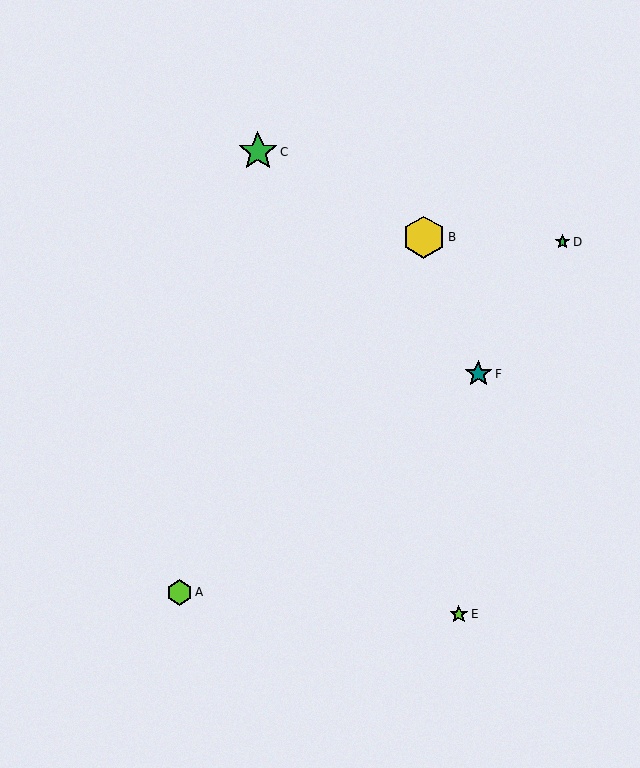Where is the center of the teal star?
The center of the teal star is at (478, 374).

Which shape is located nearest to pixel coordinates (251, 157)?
The green star (labeled C) at (258, 152) is nearest to that location.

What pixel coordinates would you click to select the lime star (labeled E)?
Click at (459, 614) to select the lime star E.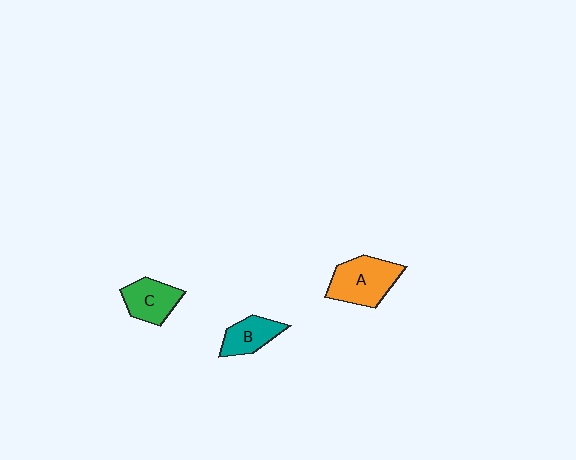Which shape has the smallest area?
Shape B (teal).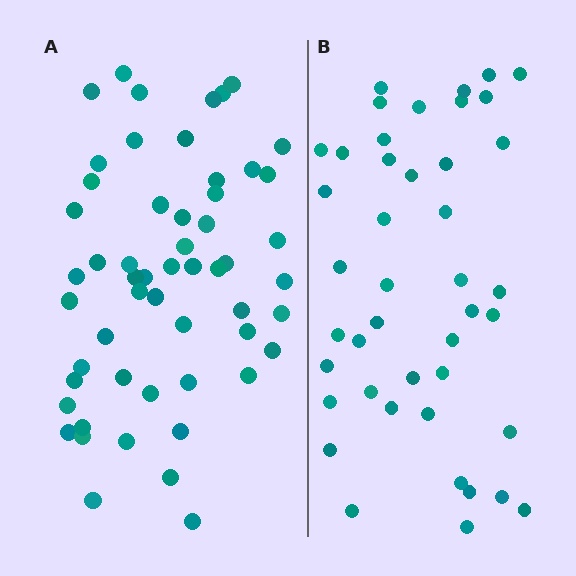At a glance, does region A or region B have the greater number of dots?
Region A (the left region) has more dots.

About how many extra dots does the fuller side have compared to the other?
Region A has roughly 12 or so more dots than region B.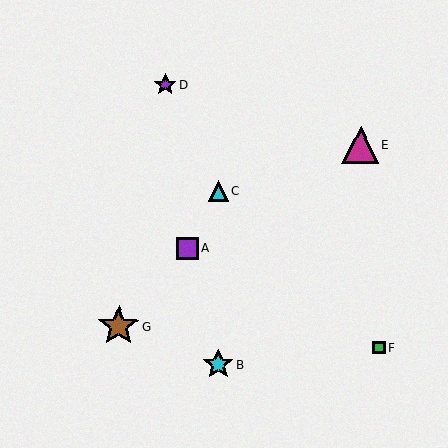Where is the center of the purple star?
The center of the purple star is at (165, 84).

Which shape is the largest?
The brown star (labeled G) is the largest.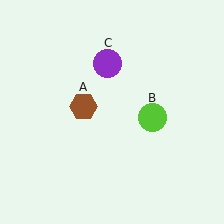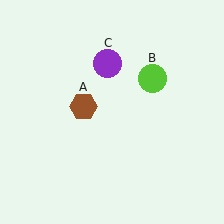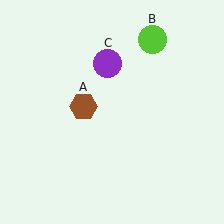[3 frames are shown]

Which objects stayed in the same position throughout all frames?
Brown hexagon (object A) and purple circle (object C) remained stationary.